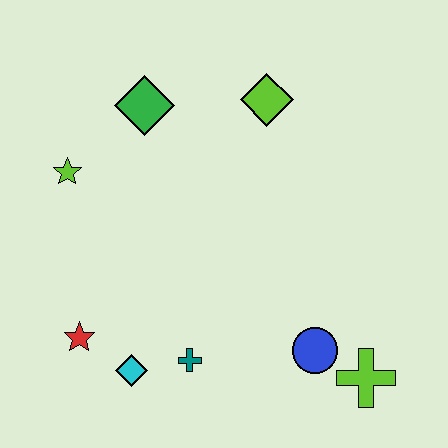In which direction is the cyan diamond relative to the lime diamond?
The cyan diamond is below the lime diamond.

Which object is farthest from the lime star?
The lime cross is farthest from the lime star.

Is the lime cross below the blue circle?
Yes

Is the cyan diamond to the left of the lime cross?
Yes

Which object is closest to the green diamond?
The lime star is closest to the green diamond.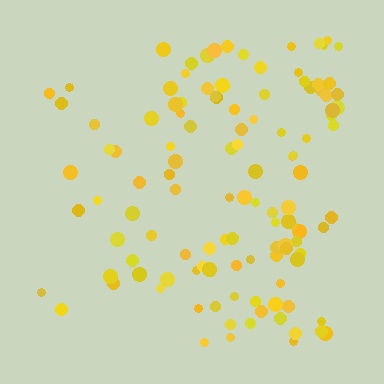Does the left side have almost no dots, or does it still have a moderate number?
Still a moderate number, just noticeably fewer than the right.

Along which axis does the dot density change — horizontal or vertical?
Horizontal.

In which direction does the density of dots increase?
From left to right, with the right side densest.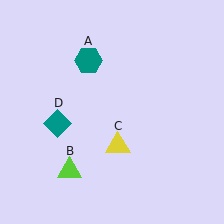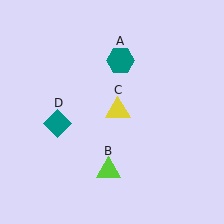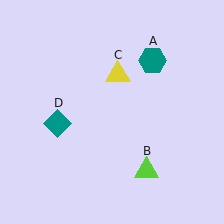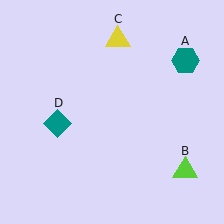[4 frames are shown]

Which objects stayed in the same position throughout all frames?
Teal diamond (object D) remained stationary.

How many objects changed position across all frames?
3 objects changed position: teal hexagon (object A), lime triangle (object B), yellow triangle (object C).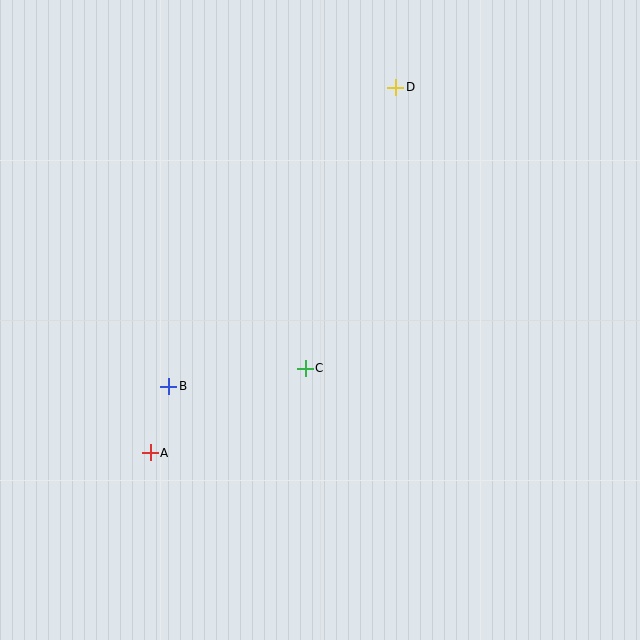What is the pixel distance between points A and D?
The distance between A and D is 440 pixels.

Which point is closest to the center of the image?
Point C at (305, 368) is closest to the center.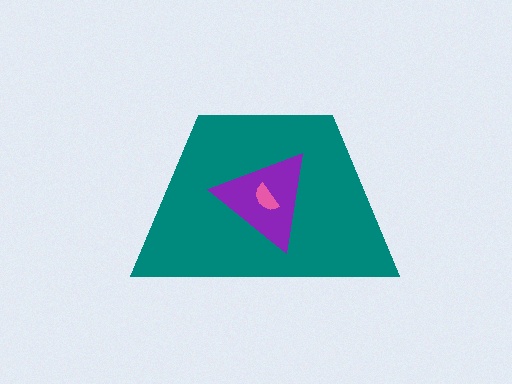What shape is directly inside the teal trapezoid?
The purple triangle.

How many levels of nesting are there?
3.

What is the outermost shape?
The teal trapezoid.